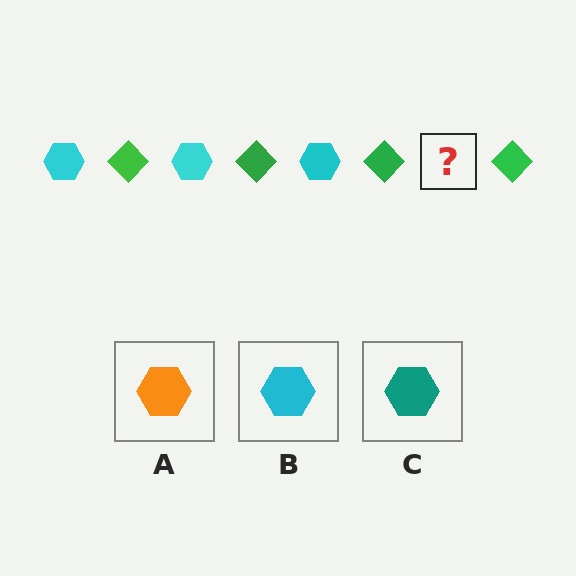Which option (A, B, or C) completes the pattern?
B.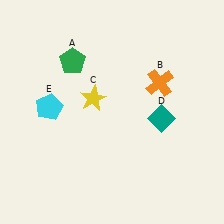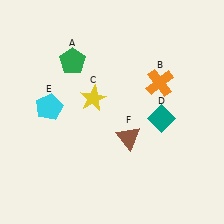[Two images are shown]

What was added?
A brown triangle (F) was added in Image 2.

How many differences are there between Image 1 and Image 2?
There is 1 difference between the two images.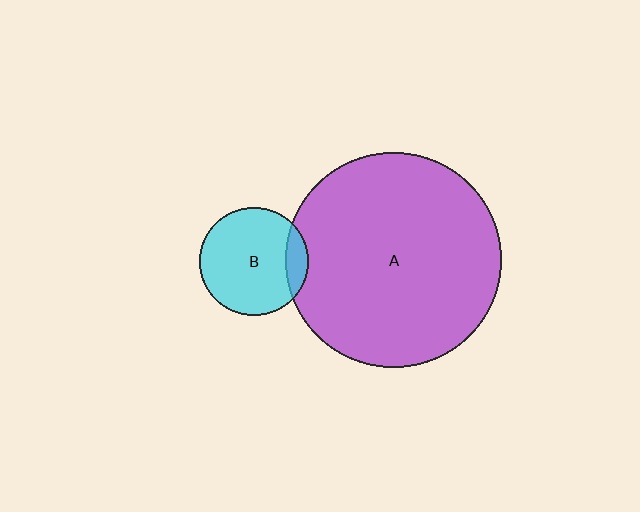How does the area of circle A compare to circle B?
Approximately 4.0 times.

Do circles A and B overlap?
Yes.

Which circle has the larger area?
Circle A (purple).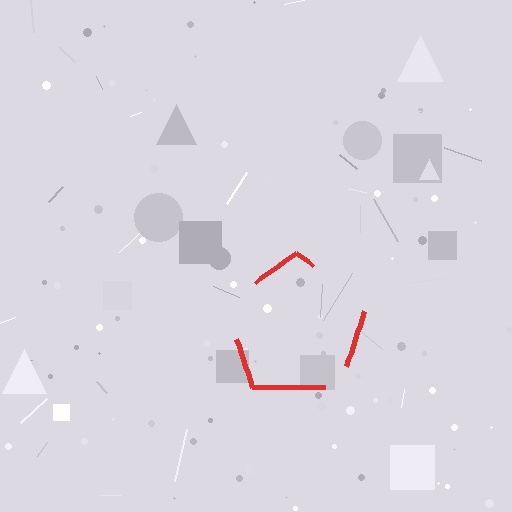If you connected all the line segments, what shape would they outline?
They would outline a pentagon.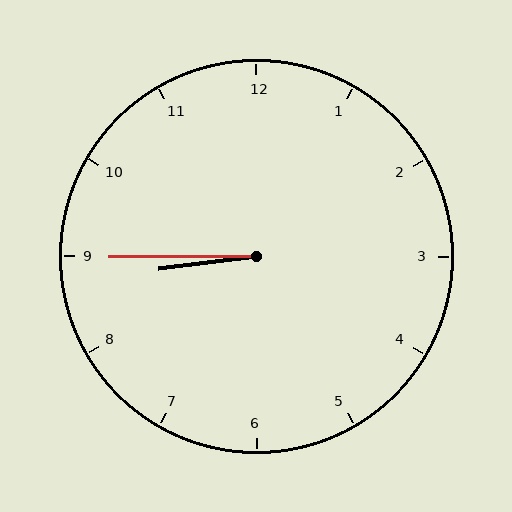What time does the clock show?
8:45.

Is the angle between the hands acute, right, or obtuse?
It is acute.